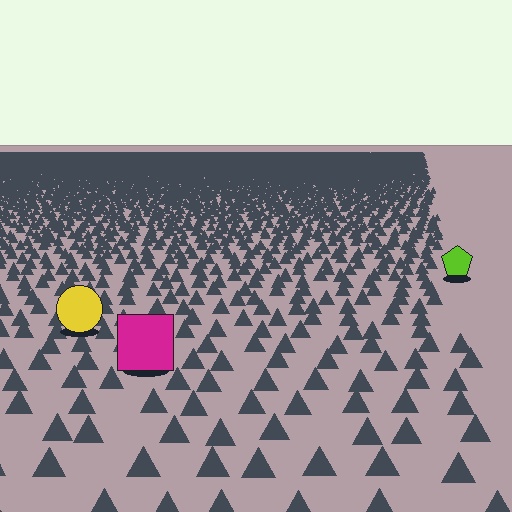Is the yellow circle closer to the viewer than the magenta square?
No. The magenta square is closer — you can tell from the texture gradient: the ground texture is coarser near it.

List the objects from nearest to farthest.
From nearest to farthest: the magenta square, the yellow circle, the lime pentagon.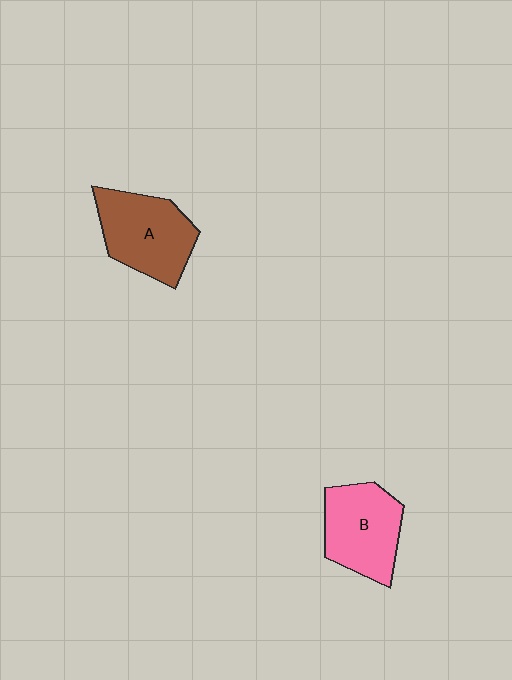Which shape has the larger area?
Shape A (brown).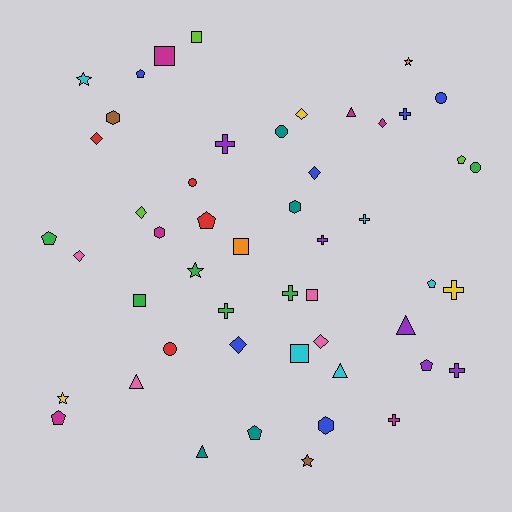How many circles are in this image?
There are 5 circles.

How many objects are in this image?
There are 50 objects.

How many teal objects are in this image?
There are 4 teal objects.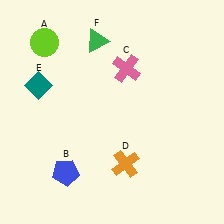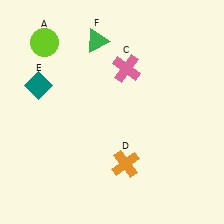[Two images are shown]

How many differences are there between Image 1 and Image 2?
There is 1 difference between the two images.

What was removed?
The blue pentagon (B) was removed in Image 2.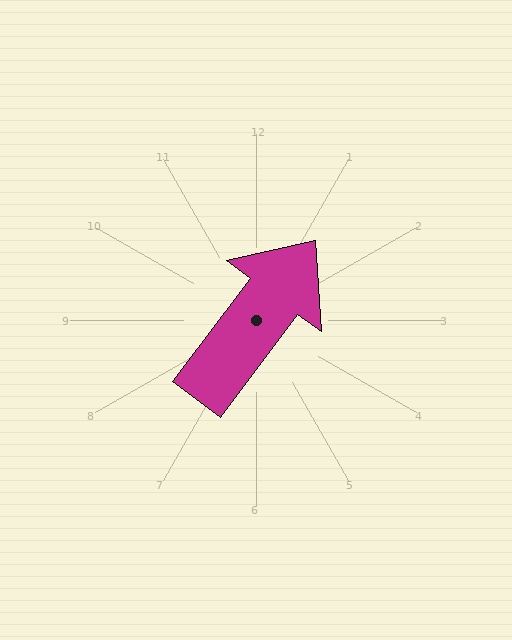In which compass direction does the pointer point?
Northeast.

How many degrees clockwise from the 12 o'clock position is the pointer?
Approximately 37 degrees.